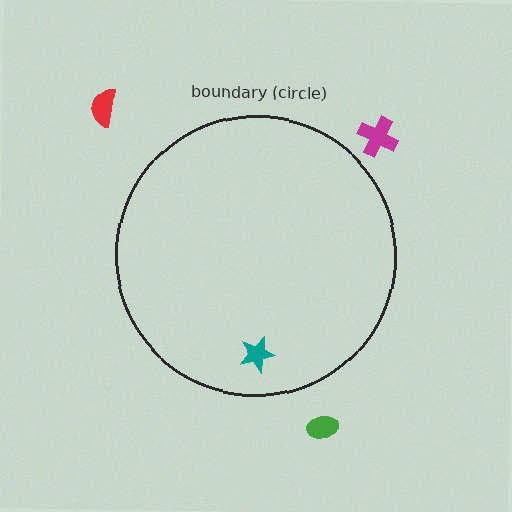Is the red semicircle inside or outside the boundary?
Outside.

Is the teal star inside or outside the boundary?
Inside.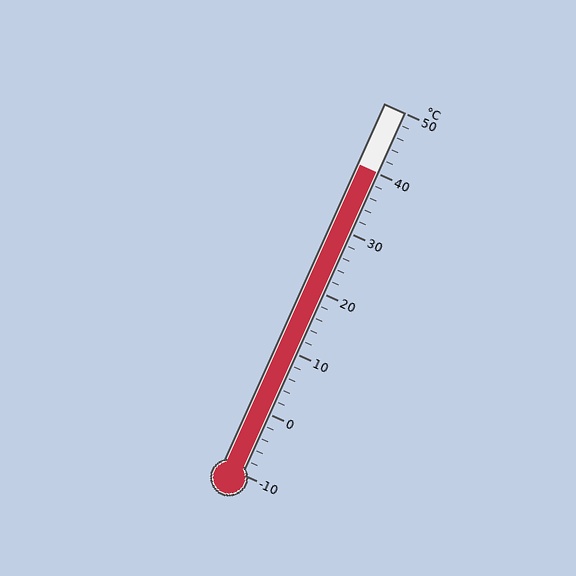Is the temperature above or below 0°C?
The temperature is above 0°C.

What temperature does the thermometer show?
The thermometer shows approximately 40°C.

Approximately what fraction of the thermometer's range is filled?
The thermometer is filled to approximately 85% of its range.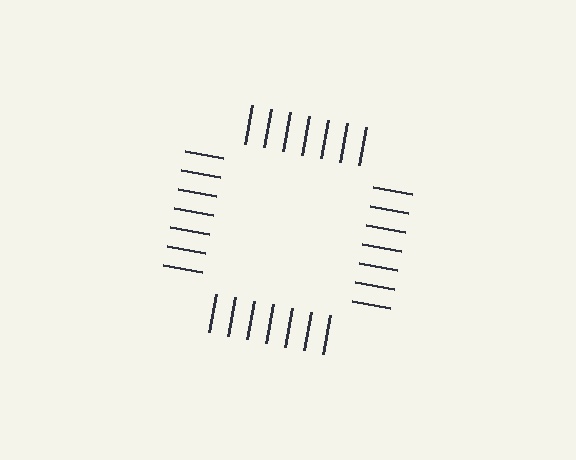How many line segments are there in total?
28 — 7 along each of the 4 edges.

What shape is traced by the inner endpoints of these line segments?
An illusory square — the line segments terminate on its edges but no continuous stroke is drawn.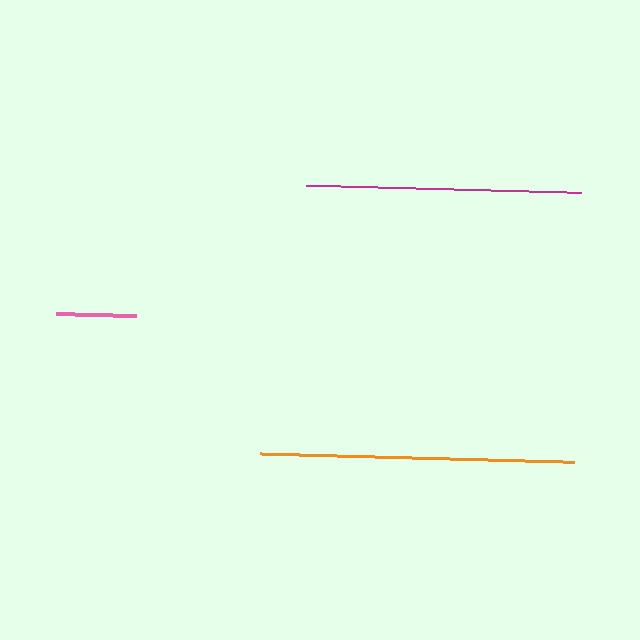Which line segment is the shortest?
The pink line is the shortest at approximately 80 pixels.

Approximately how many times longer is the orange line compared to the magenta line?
The orange line is approximately 1.1 times the length of the magenta line.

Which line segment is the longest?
The orange line is the longest at approximately 314 pixels.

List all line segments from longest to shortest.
From longest to shortest: orange, magenta, pink.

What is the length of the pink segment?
The pink segment is approximately 80 pixels long.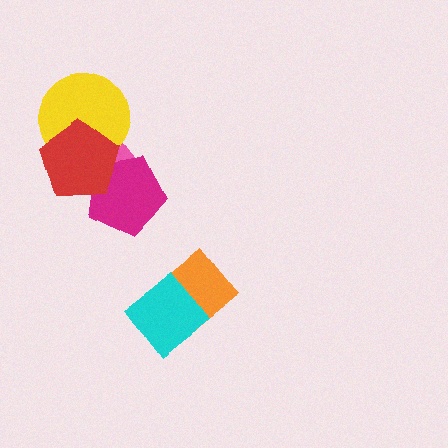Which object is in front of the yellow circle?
The red pentagon is in front of the yellow circle.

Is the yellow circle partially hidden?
Yes, it is partially covered by another shape.